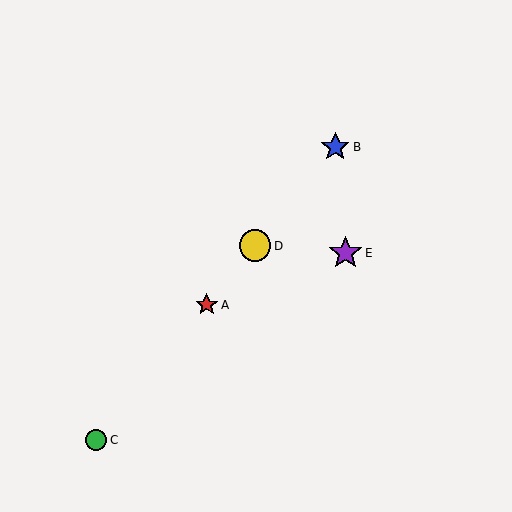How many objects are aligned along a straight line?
4 objects (A, B, C, D) are aligned along a straight line.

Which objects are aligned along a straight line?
Objects A, B, C, D are aligned along a straight line.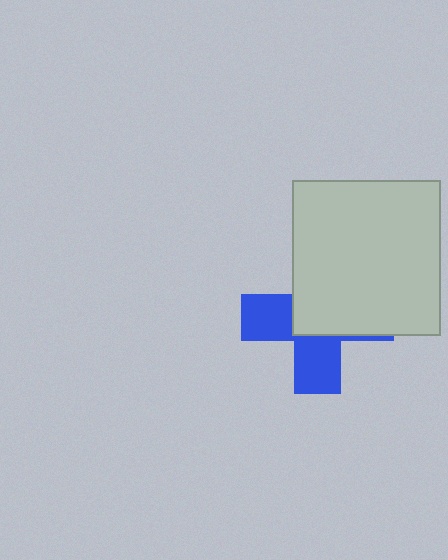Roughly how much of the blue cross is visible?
A small part of it is visible (roughly 44%).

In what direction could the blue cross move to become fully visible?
The blue cross could move toward the lower-left. That would shift it out from behind the light gray rectangle entirely.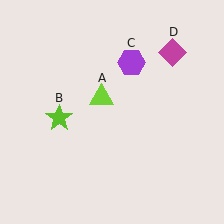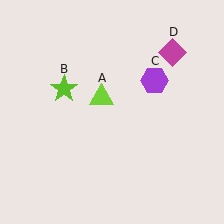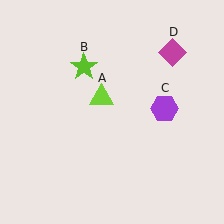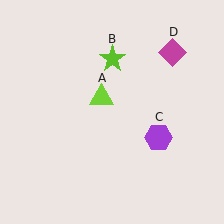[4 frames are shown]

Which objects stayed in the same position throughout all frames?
Lime triangle (object A) and magenta diamond (object D) remained stationary.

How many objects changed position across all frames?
2 objects changed position: lime star (object B), purple hexagon (object C).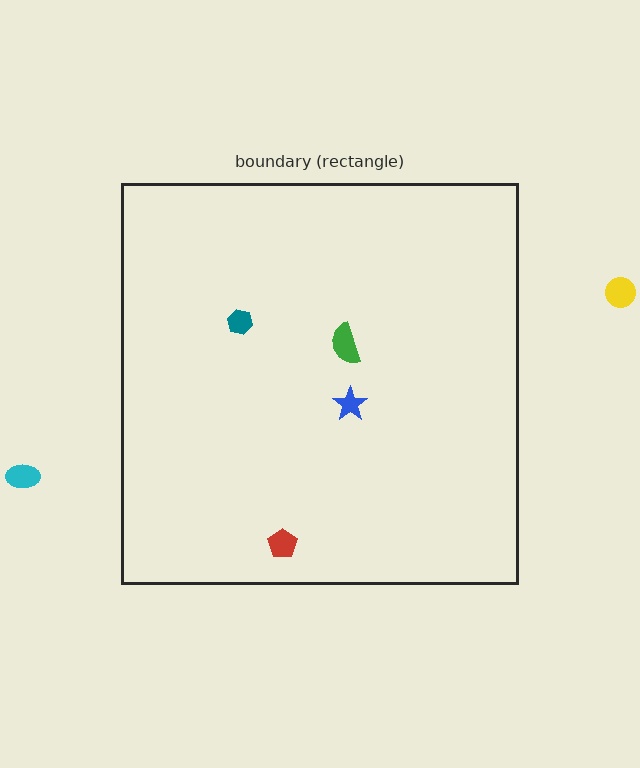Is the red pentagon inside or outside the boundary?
Inside.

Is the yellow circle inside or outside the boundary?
Outside.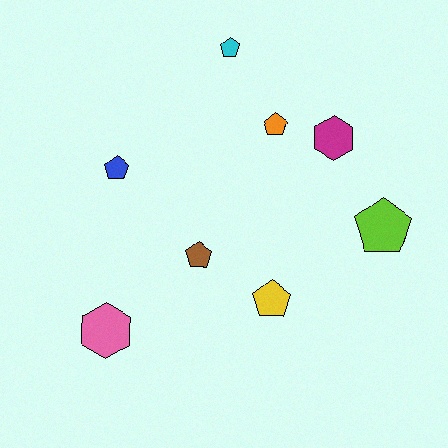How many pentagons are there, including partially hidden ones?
There are 6 pentagons.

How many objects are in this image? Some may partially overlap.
There are 8 objects.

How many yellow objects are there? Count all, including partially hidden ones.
There is 1 yellow object.